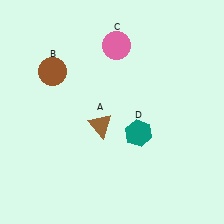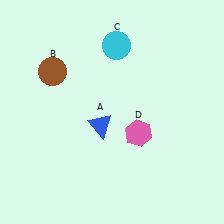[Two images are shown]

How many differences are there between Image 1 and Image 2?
There are 3 differences between the two images.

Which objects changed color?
A changed from brown to blue. C changed from pink to cyan. D changed from teal to pink.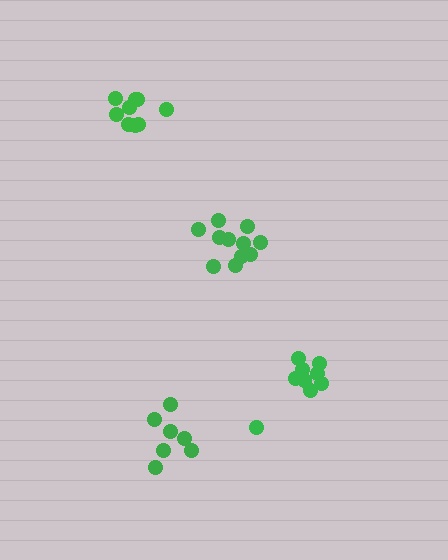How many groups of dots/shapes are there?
There are 4 groups.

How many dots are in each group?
Group 1: 9 dots, Group 2: 7 dots, Group 3: 11 dots, Group 4: 9 dots (36 total).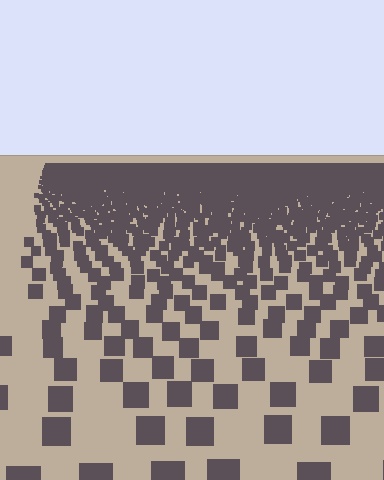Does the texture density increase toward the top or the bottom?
Density increases toward the top.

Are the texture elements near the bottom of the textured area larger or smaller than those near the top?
Larger. Near the bottom, elements are closer to the viewer and appear at a bigger on-screen size.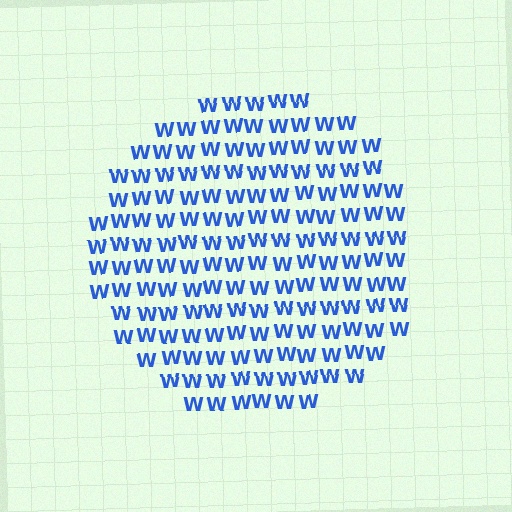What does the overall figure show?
The overall figure shows a circle.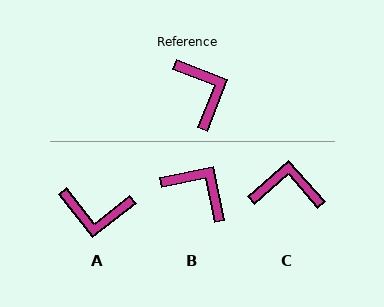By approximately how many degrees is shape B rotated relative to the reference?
Approximately 33 degrees counter-clockwise.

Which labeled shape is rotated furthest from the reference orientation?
A, about 120 degrees away.